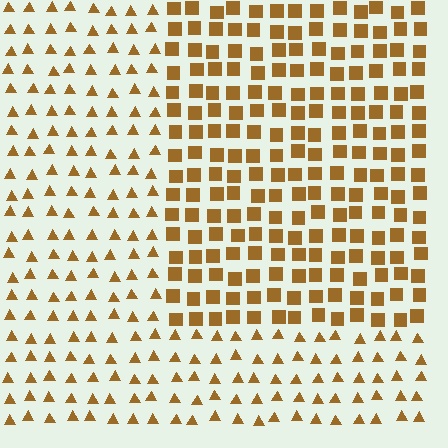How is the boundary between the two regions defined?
The boundary is defined by a change in element shape: squares inside vs. triangles outside. All elements share the same color and spacing.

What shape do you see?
I see a rectangle.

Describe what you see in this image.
The image is filled with small brown elements arranged in a uniform grid. A rectangle-shaped region contains squares, while the surrounding area contains triangles. The boundary is defined purely by the change in element shape.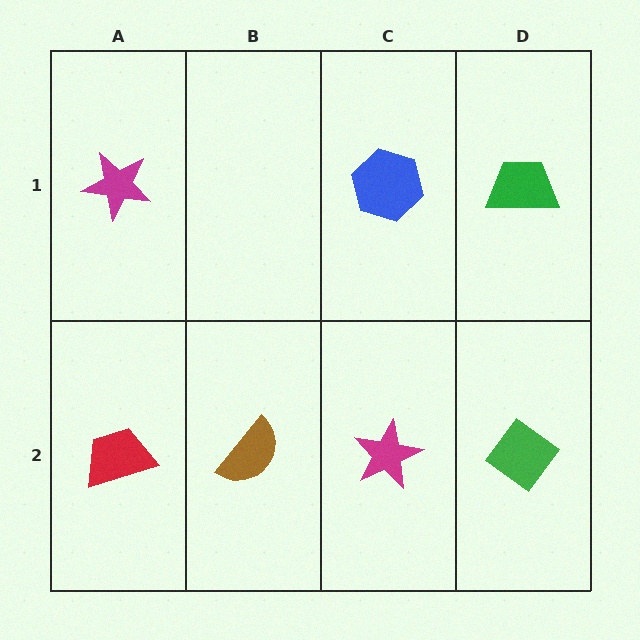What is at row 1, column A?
A magenta star.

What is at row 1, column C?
A blue hexagon.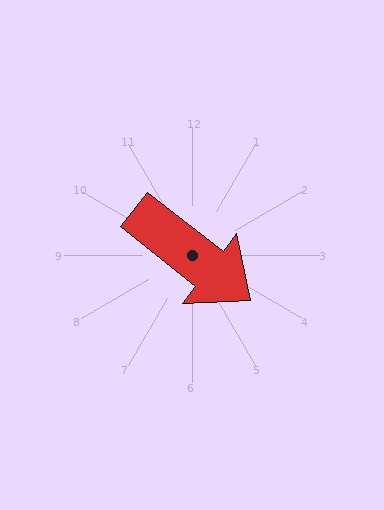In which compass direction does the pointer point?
Southeast.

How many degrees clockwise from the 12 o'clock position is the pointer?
Approximately 128 degrees.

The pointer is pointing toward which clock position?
Roughly 4 o'clock.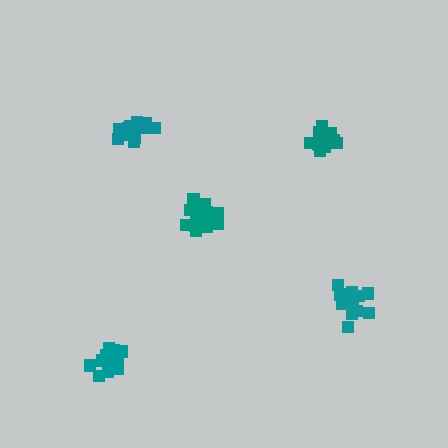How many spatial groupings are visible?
There are 5 spatial groupings.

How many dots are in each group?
Group 1: 13 dots, Group 2: 15 dots, Group 3: 16 dots, Group 4: 14 dots, Group 5: 15 dots (73 total).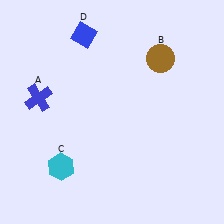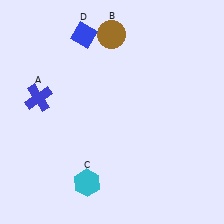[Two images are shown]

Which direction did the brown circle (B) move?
The brown circle (B) moved left.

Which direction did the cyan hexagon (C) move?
The cyan hexagon (C) moved right.